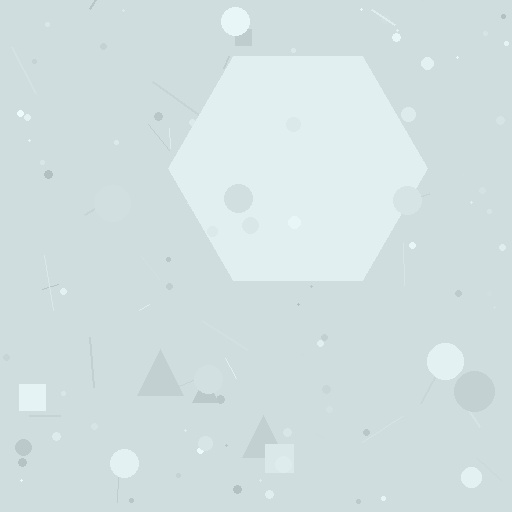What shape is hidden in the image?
A hexagon is hidden in the image.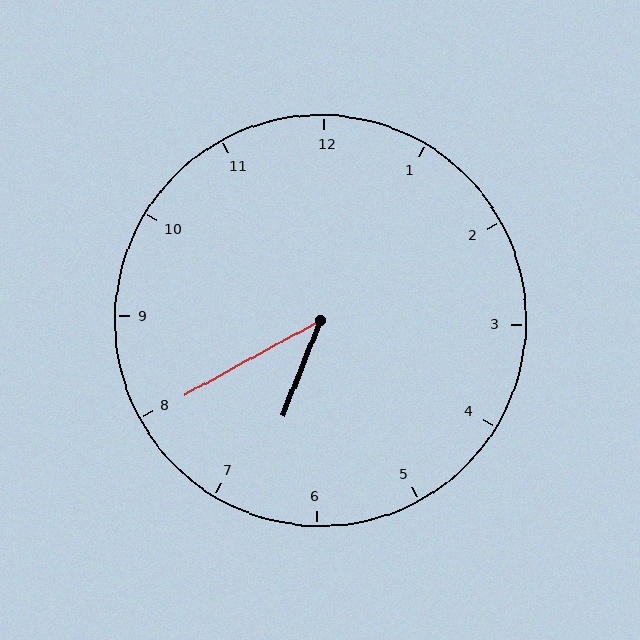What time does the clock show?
6:40.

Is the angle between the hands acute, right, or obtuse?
It is acute.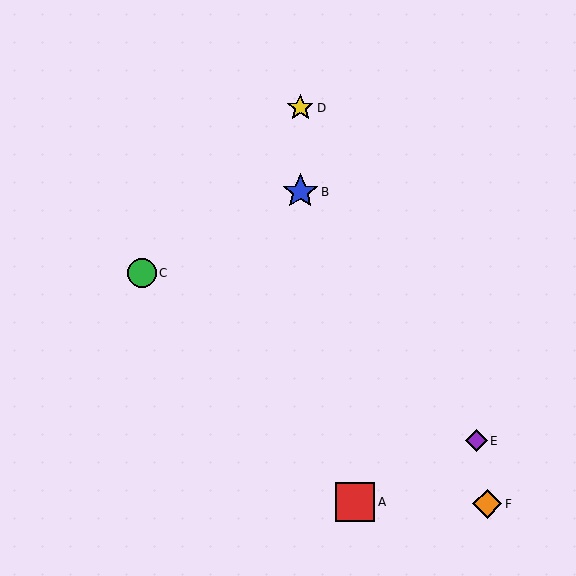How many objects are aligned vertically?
2 objects (B, D) are aligned vertically.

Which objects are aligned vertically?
Objects B, D are aligned vertically.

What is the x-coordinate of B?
Object B is at x≈300.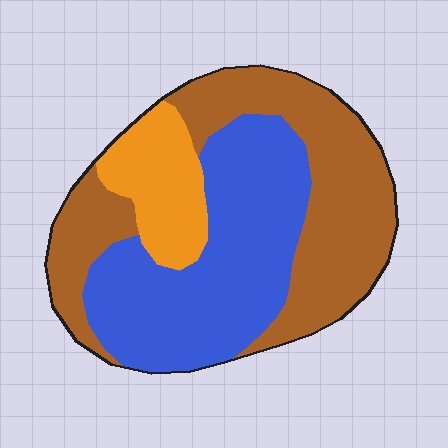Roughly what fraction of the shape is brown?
Brown takes up about two fifths (2/5) of the shape.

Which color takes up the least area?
Orange, at roughly 15%.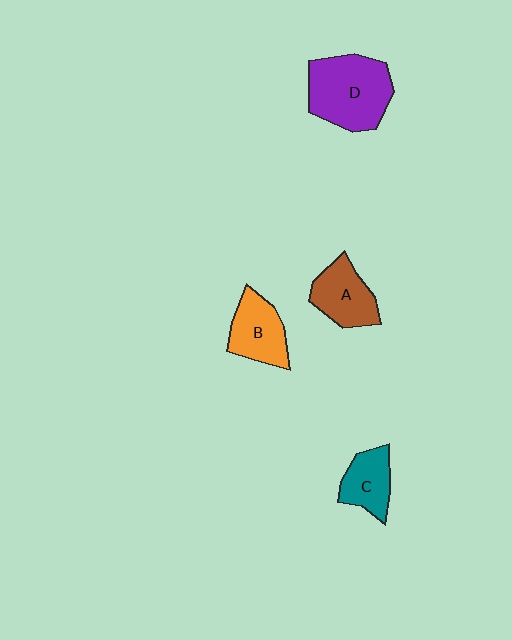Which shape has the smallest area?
Shape C (teal).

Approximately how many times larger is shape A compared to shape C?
Approximately 1.2 times.